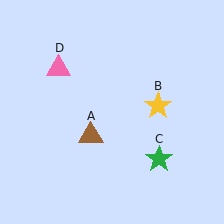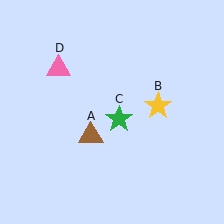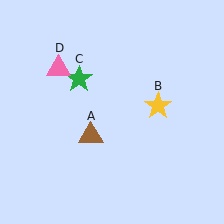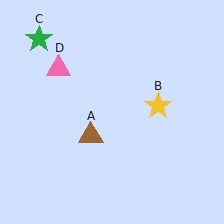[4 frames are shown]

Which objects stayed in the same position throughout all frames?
Brown triangle (object A) and yellow star (object B) and pink triangle (object D) remained stationary.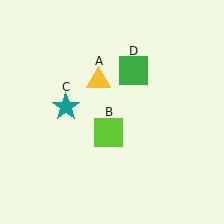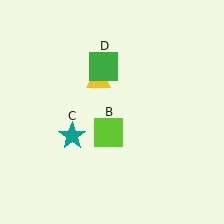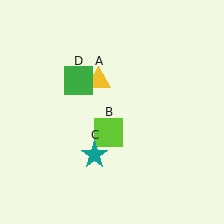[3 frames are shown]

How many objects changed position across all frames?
2 objects changed position: teal star (object C), green square (object D).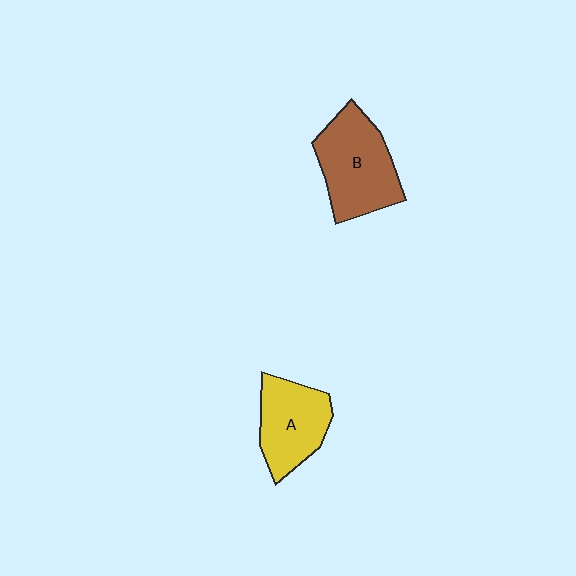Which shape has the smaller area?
Shape A (yellow).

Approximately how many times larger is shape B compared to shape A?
Approximately 1.2 times.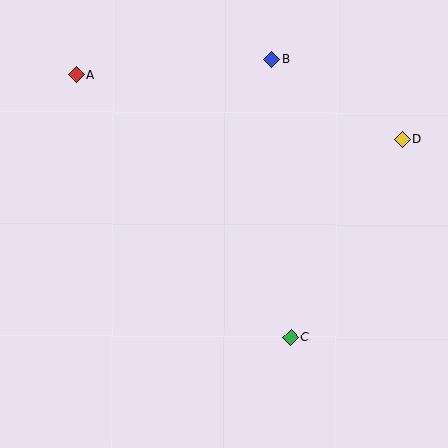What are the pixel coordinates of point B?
Point B is at (271, 60).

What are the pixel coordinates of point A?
Point A is at (76, 75).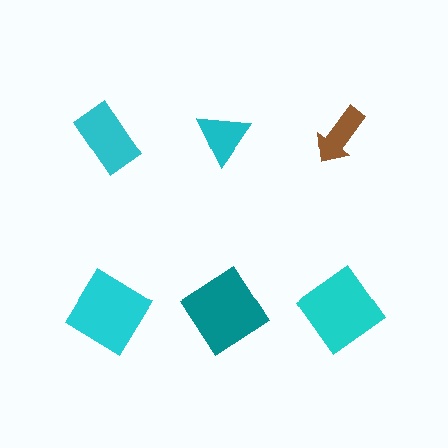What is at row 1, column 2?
A cyan triangle.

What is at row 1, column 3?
A brown arrow.